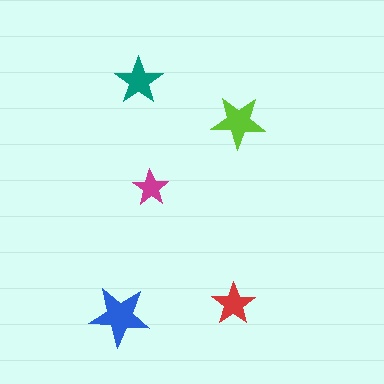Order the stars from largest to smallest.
the blue one, the lime one, the teal one, the red one, the magenta one.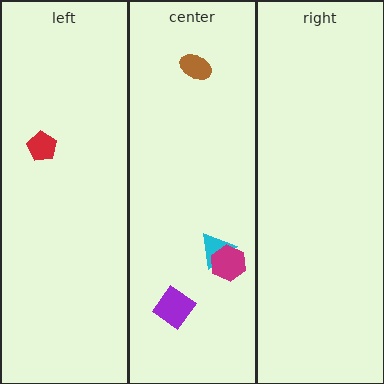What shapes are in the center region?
The cyan triangle, the magenta hexagon, the brown ellipse, the purple diamond.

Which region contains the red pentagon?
The left region.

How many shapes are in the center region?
4.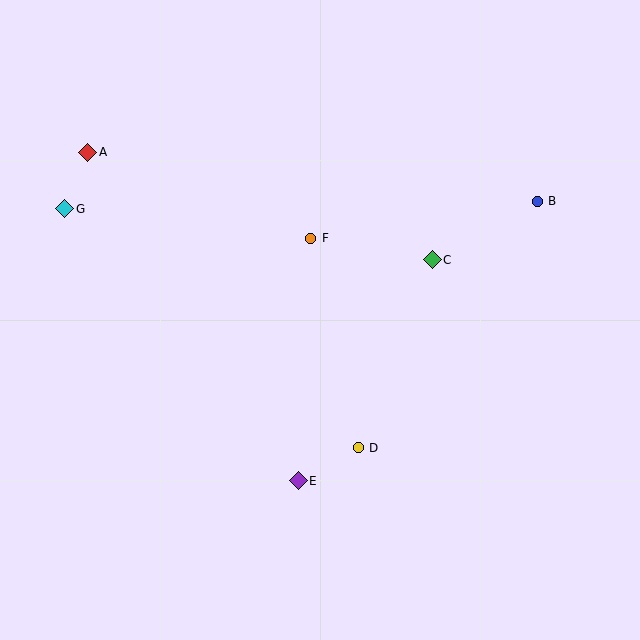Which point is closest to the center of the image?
Point F at (311, 238) is closest to the center.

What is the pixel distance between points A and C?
The distance between A and C is 361 pixels.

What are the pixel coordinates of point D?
Point D is at (358, 448).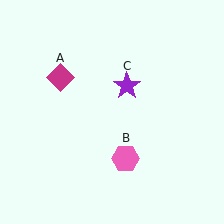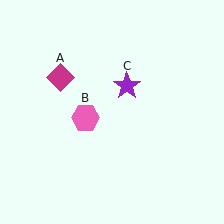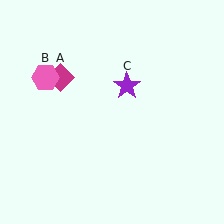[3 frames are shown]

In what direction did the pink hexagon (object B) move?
The pink hexagon (object B) moved up and to the left.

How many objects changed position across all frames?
1 object changed position: pink hexagon (object B).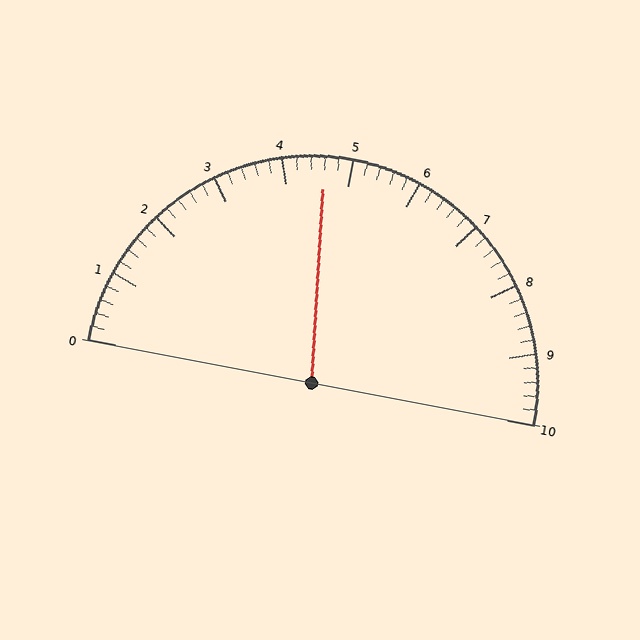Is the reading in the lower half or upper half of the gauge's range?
The reading is in the lower half of the range (0 to 10).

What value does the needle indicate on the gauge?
The needle indicates approximately 4.6.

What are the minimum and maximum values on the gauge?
The gauge ranges from 0 to 10.